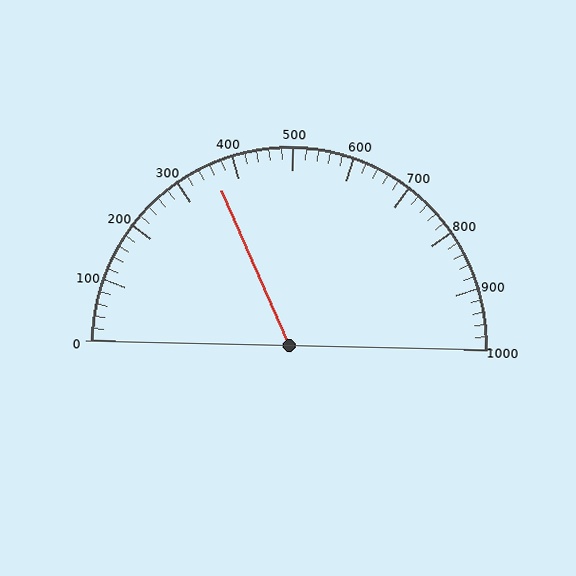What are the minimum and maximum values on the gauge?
The gauge ranges from 0 to 1000.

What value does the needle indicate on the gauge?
The needle indicates approximately 360.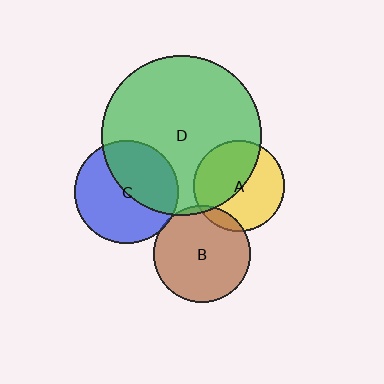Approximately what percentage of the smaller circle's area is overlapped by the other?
Approximately 45%.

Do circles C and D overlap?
Yes.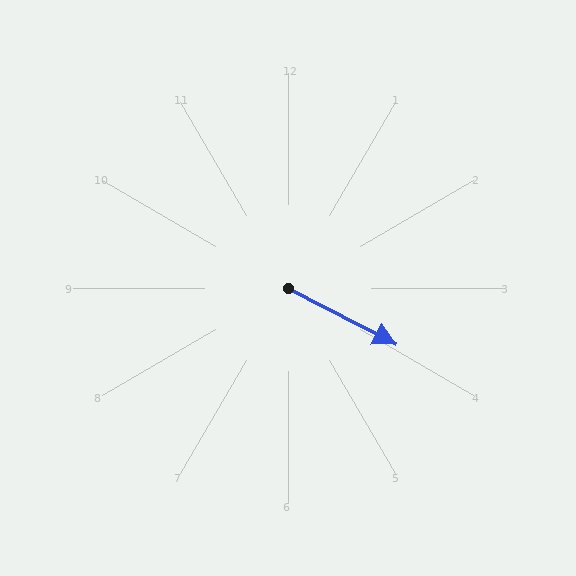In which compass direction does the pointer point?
Southeast.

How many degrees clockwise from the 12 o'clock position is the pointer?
Approximately 117 degrees.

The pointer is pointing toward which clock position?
Roughly 4 o'clock.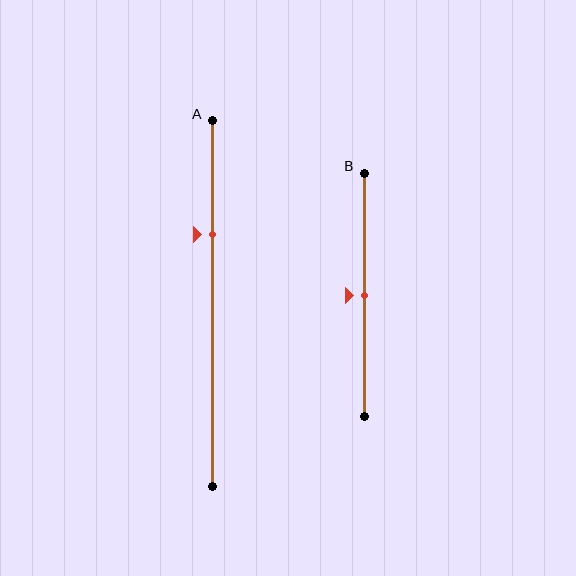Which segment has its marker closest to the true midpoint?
Segment B has its marker closest to the true midpoint.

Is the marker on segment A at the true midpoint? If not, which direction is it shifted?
No, the marker on segment A is shifted upward by about 19% of the segment length.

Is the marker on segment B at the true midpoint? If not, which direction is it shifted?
Yes, the marker on segment B is at the true midpoint.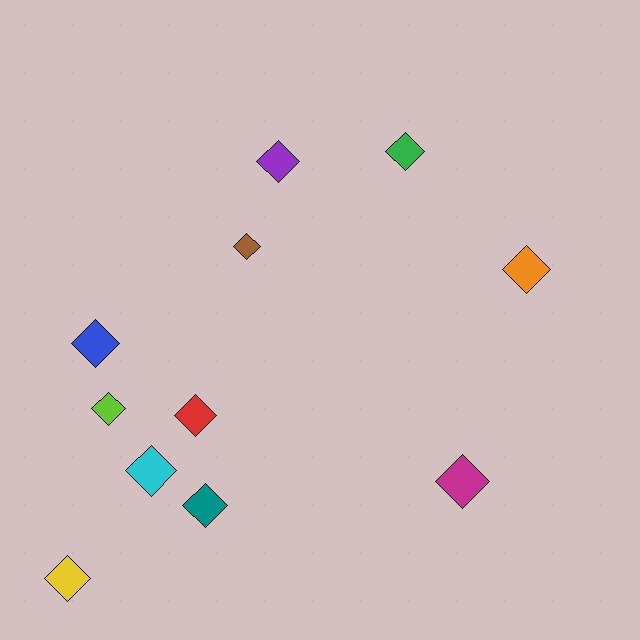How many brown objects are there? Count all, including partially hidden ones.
There is 1 brown object.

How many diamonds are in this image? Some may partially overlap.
There are 11 diamonds.